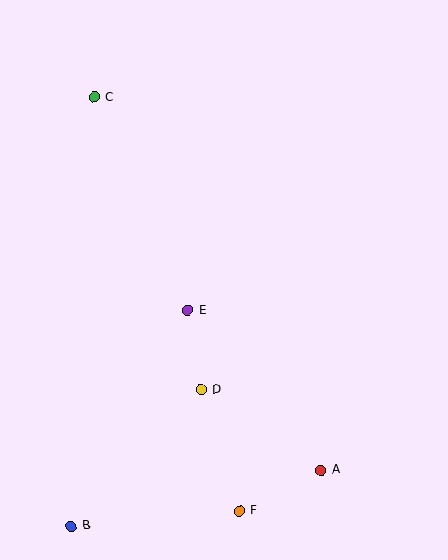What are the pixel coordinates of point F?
Point F is at (239, 511).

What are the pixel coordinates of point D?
Point D is at (201, 390).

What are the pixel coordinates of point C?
Point C is at (94, 97).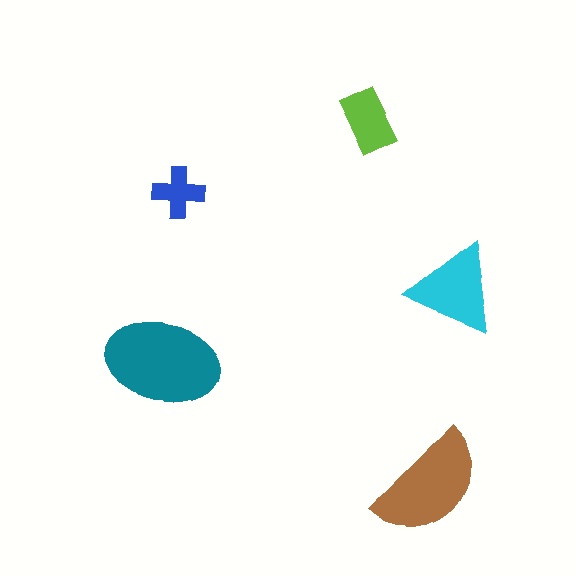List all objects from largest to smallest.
The teal ellipse, the brown semicircle, the cyan triangle, the lime rectangle, the blue cross.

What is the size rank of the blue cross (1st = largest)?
5th.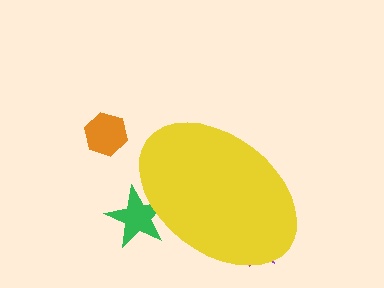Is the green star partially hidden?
Yes, the green star is partially hidden behind the yellow ellipse.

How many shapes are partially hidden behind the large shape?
2 shapes are partially hidden.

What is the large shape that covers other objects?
A yellow ellipse.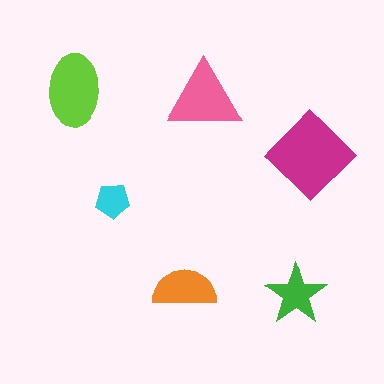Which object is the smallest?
The cyan pentagon.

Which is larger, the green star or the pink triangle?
The pink triangle.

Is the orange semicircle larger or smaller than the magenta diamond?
Smaller.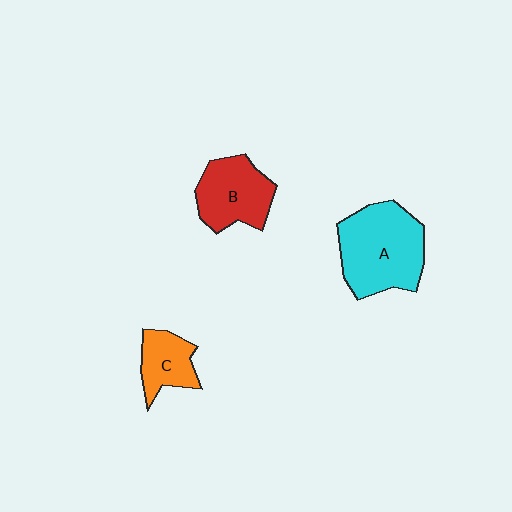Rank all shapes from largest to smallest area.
From largest to smallest: A (cyan), B (red), C (orange).